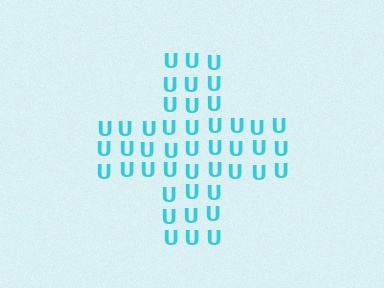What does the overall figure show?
The overall figure shows a cross.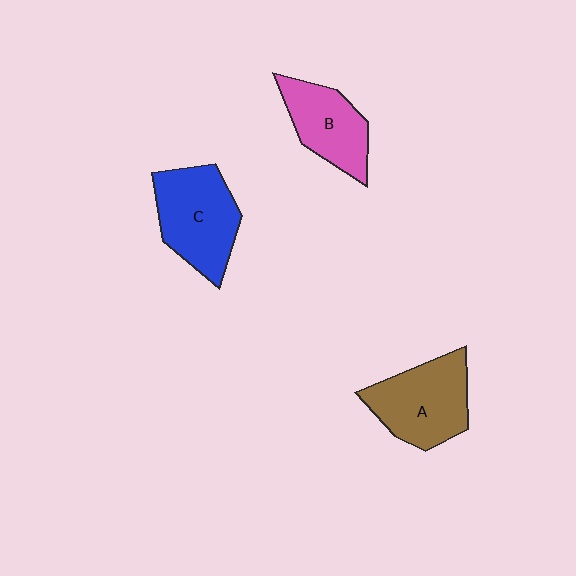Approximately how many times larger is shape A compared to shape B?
Approximately 1.2 times.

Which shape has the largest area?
Shape C (blue).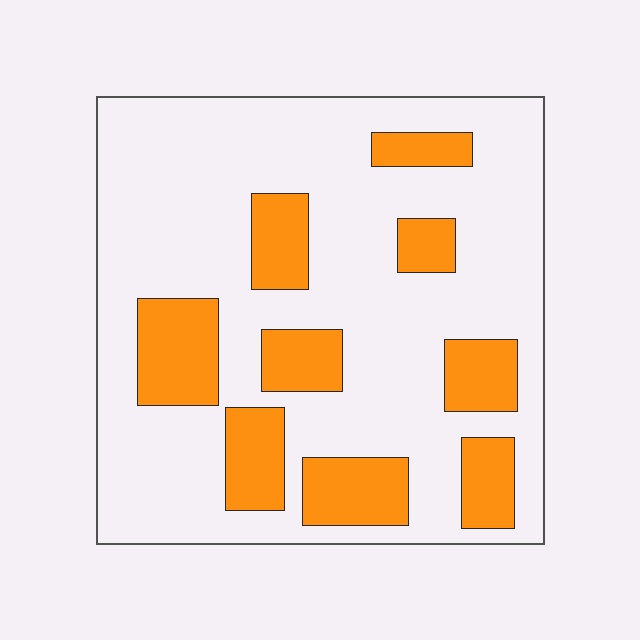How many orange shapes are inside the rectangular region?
9.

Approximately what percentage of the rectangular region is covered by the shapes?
Approximately 25%.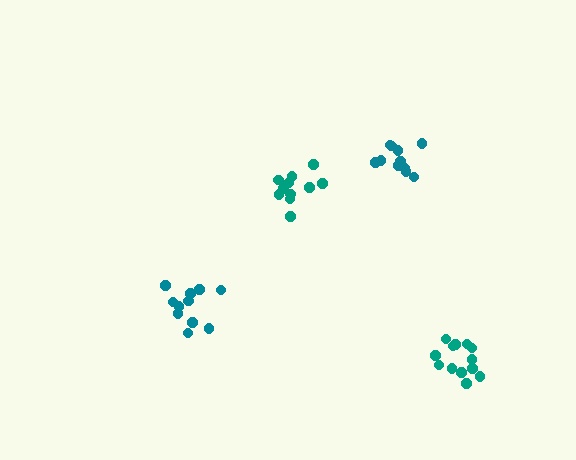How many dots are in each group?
Group 1: 13 dots, Group 2: 11 dots, Group 3: 11 dots, Group 4: 13 dots (48 total).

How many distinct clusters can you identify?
There are 4 distinct clusters.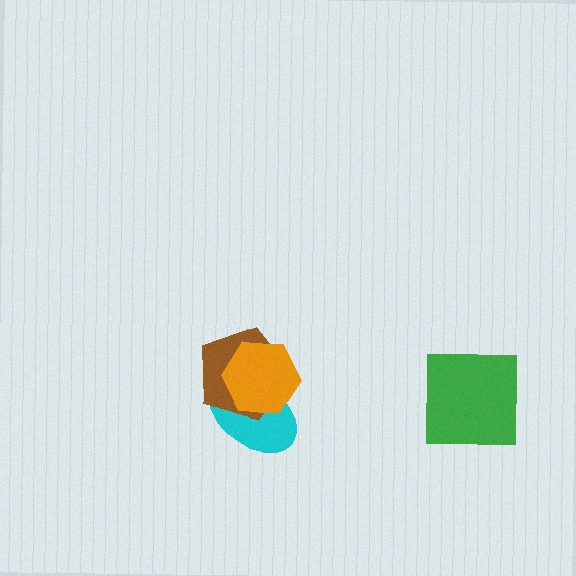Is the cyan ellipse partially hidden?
Yes, it is partially covered by another shape.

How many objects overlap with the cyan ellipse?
2 objects overlap with the cyan ellipse.